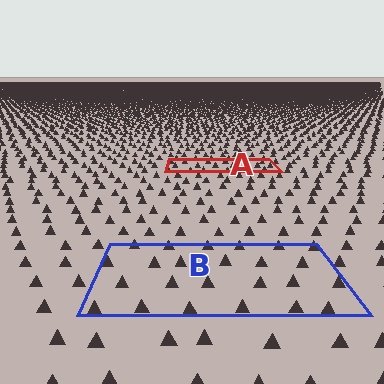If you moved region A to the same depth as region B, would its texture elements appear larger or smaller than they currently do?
They would appear larger. At a closer depth, the same texture elements are projected at a bigger on-screen size.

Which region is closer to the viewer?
Region B is closer. The texture elements there are larger and more spread out.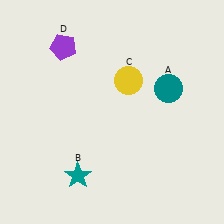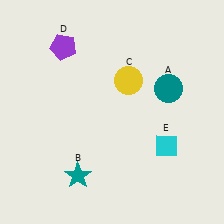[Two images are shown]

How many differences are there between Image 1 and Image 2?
There is 1 difference between the two images.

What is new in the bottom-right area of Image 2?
A cyan diamond (E) was added in the bottom-right area of Image 2.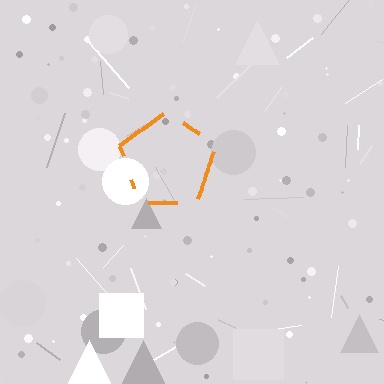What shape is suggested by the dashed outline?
The dashed outline suggests a pentagon.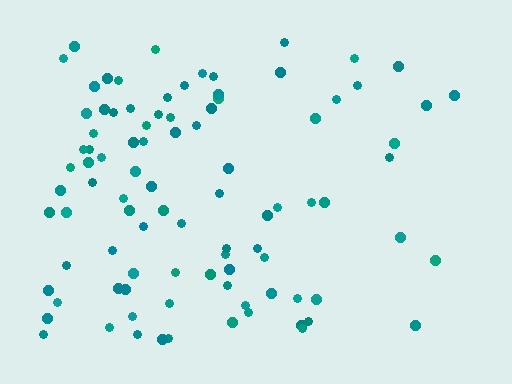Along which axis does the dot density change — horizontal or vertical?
Horizontal.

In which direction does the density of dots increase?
From right to left, with the left side densest.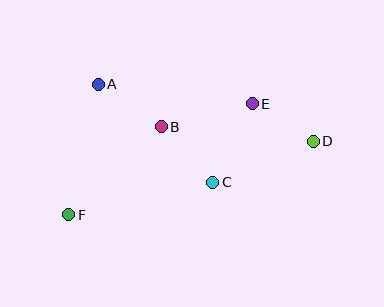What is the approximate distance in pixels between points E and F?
The distance between E and F is approximately 214 pixels.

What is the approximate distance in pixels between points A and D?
The distance between A and D is approximately 222 pixels.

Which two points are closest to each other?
Points D and E are closest to each other.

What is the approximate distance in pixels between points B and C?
The distance between B and C is approximately 75 pixels.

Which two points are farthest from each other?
Points D and F are farthest from each other.